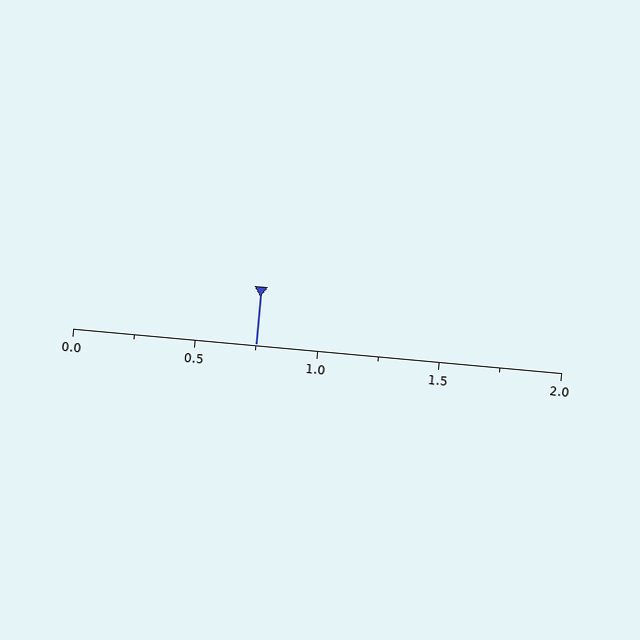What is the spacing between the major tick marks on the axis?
The major ticks are spaced 0.5 apart.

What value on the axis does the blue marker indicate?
The marker indicates approximately 0.75.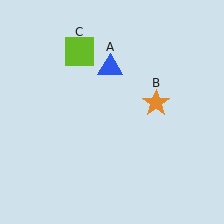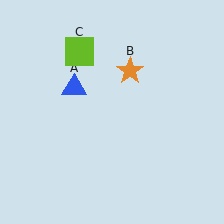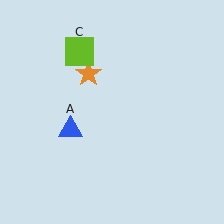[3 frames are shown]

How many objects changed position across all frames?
2 objects changed position: blue triangle (object A), orange star (object B).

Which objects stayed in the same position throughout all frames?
Lime square (object C) remained stationary.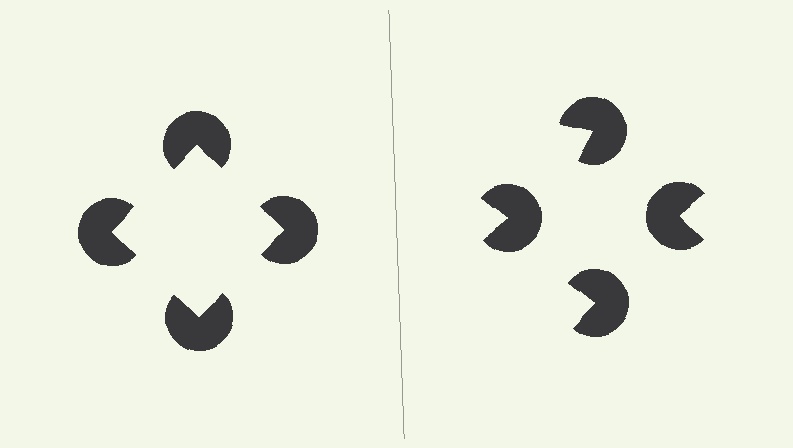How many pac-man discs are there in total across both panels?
8 — 4 on each side.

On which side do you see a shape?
An illusory square appears on the left side. On the right side the wedge cuts are rotated, so no coherent shape forms.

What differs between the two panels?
The pac-man discs are positioned identically on both sides; only the wedge orientations differ. On the left they align to a square; on the right they are misaligned.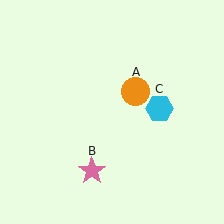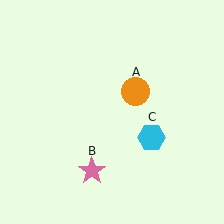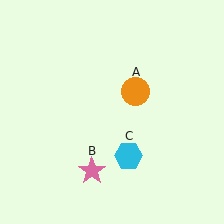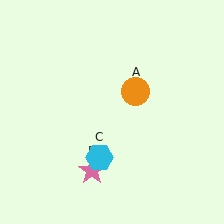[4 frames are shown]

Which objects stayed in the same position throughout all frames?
Orange circle (object A) and pink star (object B) remained stationary.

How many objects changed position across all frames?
1 object changed position: cyan hexagon (object C).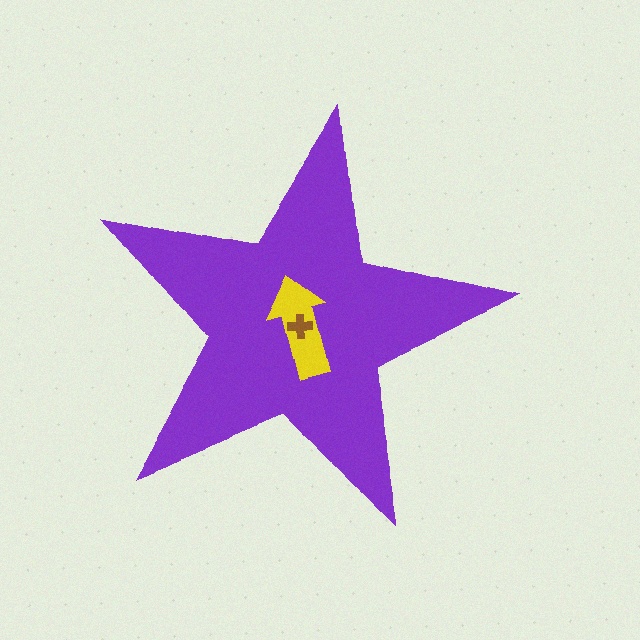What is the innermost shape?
The brown cross.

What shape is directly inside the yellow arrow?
The brown cross.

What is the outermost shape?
The purple star.